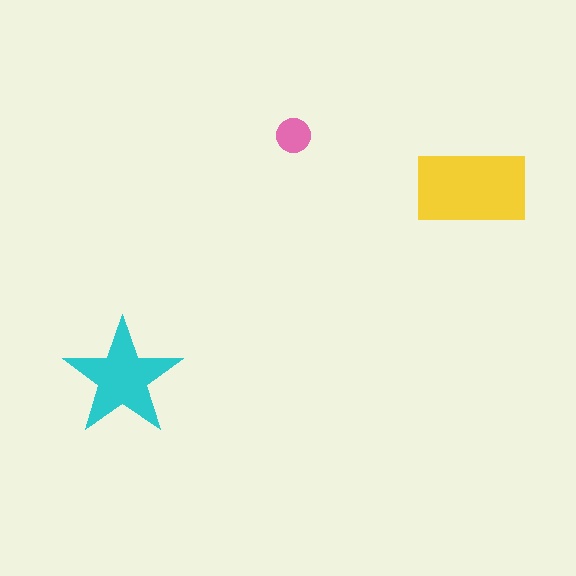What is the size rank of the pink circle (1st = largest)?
3rd.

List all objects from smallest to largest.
The pink circle, the cyan star, the yellow rectangle.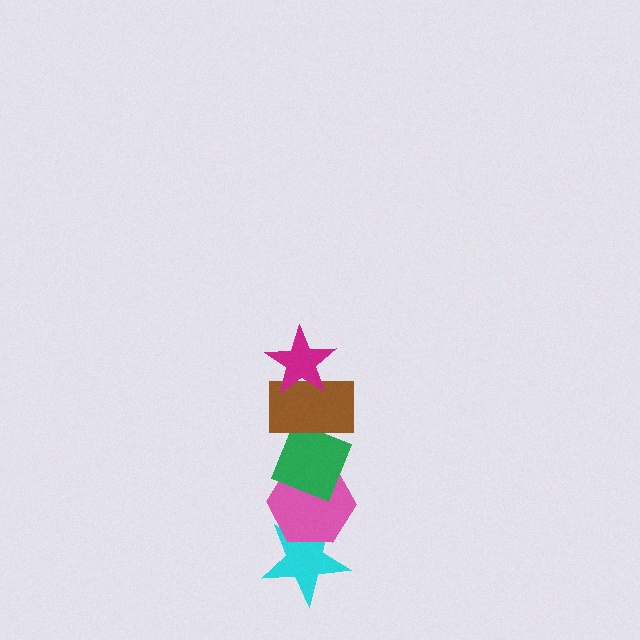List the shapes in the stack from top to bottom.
From top to bottom: the magenta star, the brown rectangle, the green diamond, the pink hexagon, the cyan star.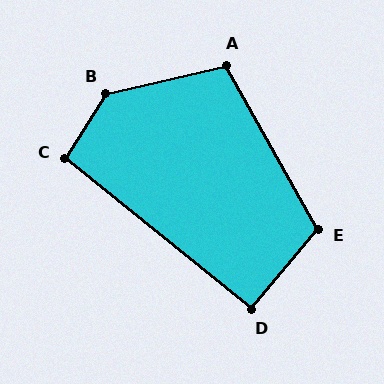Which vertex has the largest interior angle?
B, at approximately 135 degrees.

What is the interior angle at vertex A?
Approximately 106 degrees (obtuse).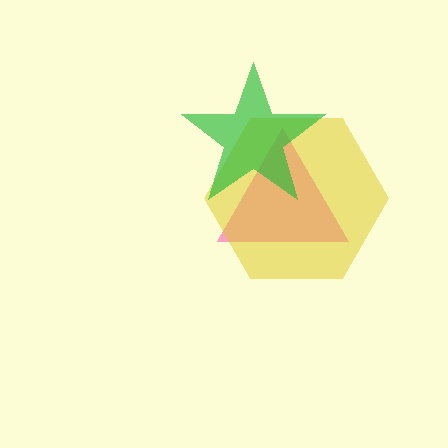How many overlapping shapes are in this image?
There are 3 overlapping shapes in the image.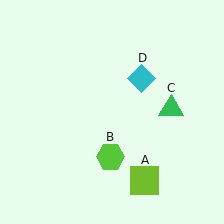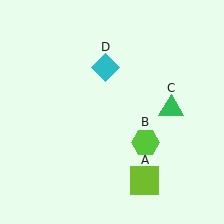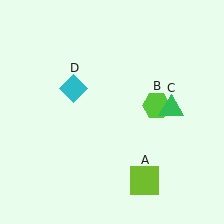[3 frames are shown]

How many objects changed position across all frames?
2 objects changed position: lime hexagon (object B), cyan diamond (object D).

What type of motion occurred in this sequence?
The lime hexagon (object B), cyan diamond (object D) rotated counterclockwise around the center of the scene.